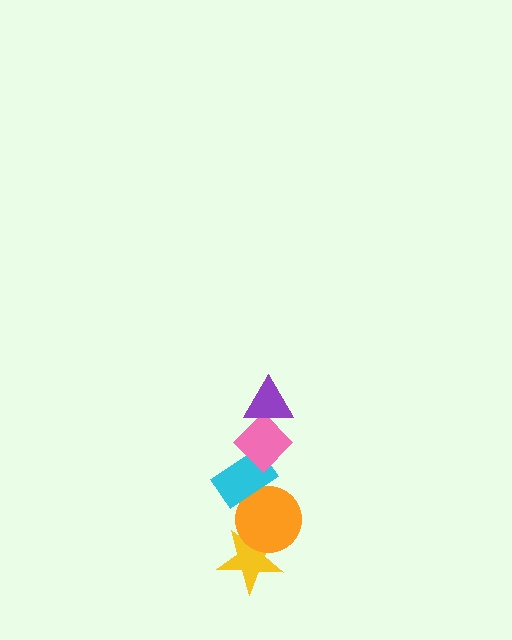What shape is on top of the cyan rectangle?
The pink diamond is on top of the cyan rectangle.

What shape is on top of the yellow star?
The orange circle is on top of the yellow star.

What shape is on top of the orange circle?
The cyan rectangle is on top of the orange circle.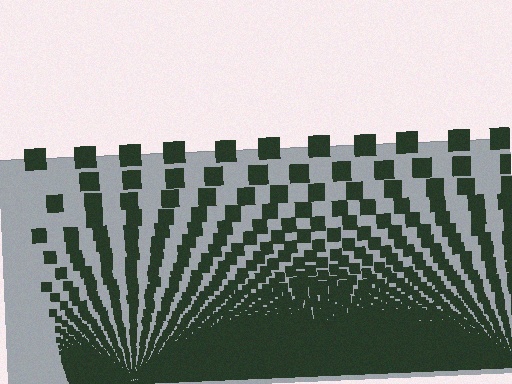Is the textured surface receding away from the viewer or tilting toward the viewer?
The surface appears to tilt toward the viewer. Texture elements get larger and sparser toward the top.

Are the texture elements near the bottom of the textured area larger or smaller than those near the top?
Smaller. The gradient is inverted — elements near the bottom are smaller and denser.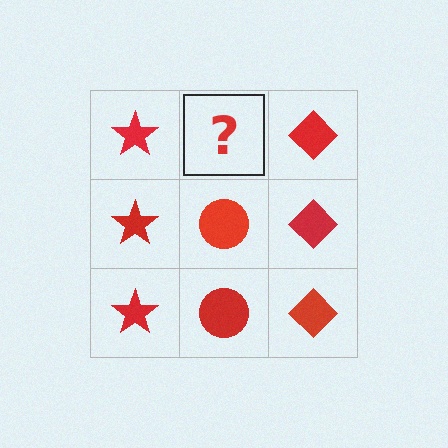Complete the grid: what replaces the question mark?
The question mark should be replaced with a red circle.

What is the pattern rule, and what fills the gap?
The rule is that each column has a consistent shape. The gap should be filled with a red circle.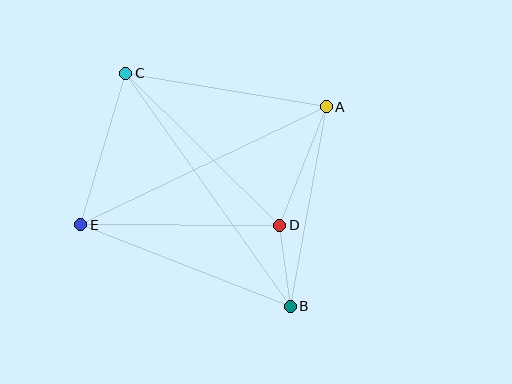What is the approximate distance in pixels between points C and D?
The distance between C and D is approximately 216 pixels.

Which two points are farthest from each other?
Points B and C are farthest from each other.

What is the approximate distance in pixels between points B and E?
The distance between B and E is approximately 225 pixels.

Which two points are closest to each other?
Points B and D are closest to each other.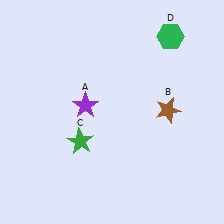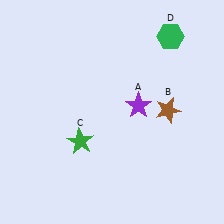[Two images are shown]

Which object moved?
The purple star (A) moved right.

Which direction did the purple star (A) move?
The purple star (A) moved right.